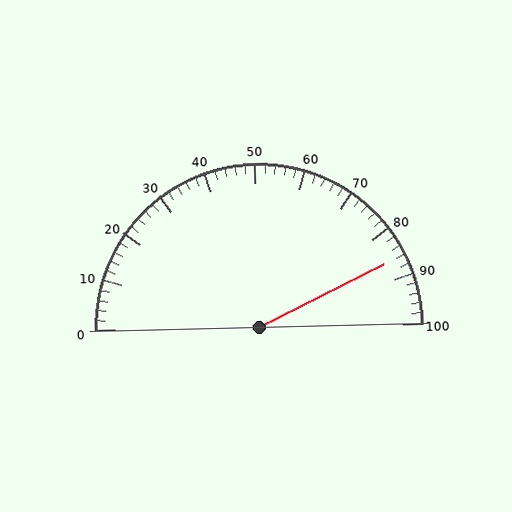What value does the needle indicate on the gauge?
The needle indicates approximately 86.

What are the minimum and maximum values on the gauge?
The gauge ranges from 0 to 100.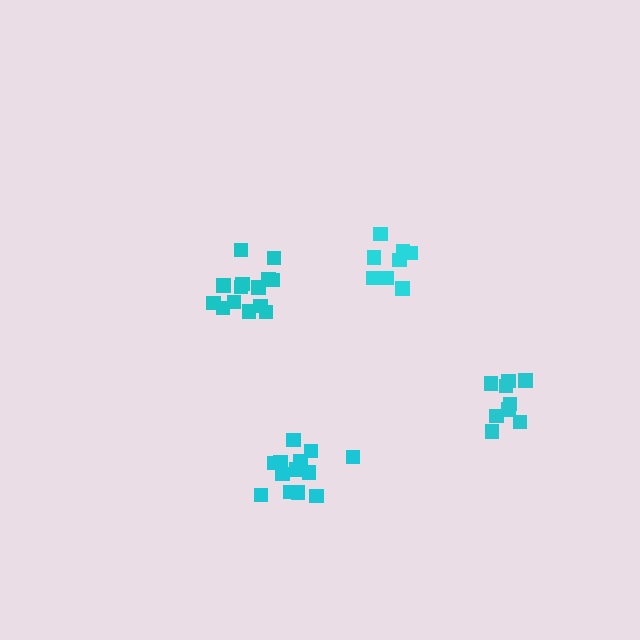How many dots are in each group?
Group 1: 14 dots, Group 2: 8 dots, Group 3: 14 dots, Group 4: 9 dots (45 total).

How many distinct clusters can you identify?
There are 4 distinct clusters.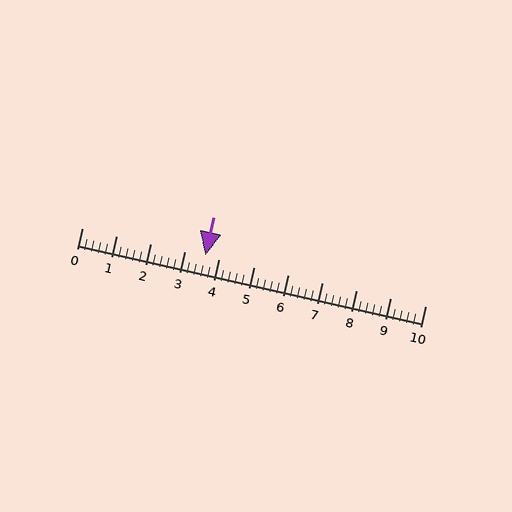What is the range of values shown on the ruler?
The ruler shows values from 0 to 10.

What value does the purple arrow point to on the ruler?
The purple arrow points to approximately 3.6.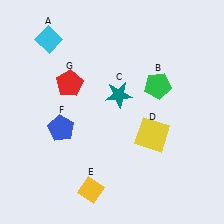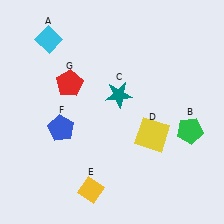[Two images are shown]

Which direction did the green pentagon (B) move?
The green pentagon (B) moved down.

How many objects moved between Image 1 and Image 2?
1 object moved between the two images.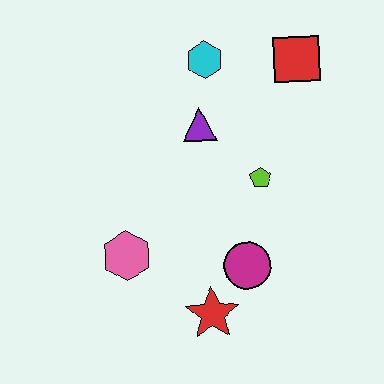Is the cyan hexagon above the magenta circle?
Yes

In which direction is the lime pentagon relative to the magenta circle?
The lime pentagon is above the magenta circle.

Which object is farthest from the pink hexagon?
The red square is farthest from the pink hexagon.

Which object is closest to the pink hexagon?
The red star is closest to the pink hexagon.